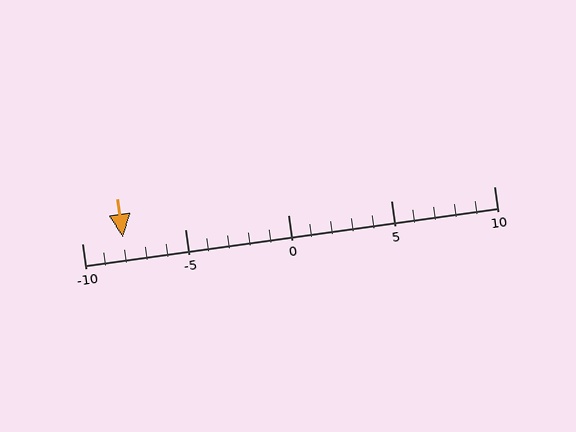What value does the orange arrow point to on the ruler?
The orange arrow points to approximately -8.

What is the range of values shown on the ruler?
The ruler shows values from -10 to 10.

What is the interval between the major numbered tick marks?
The major tick marks are spaced 5 units apart.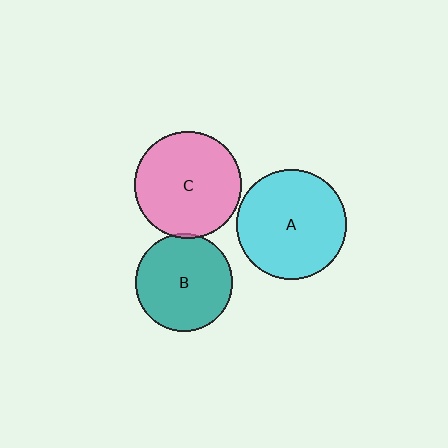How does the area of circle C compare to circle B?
Approximately 1.2 times.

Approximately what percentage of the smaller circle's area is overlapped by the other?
Approximately 5%.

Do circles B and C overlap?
Yes.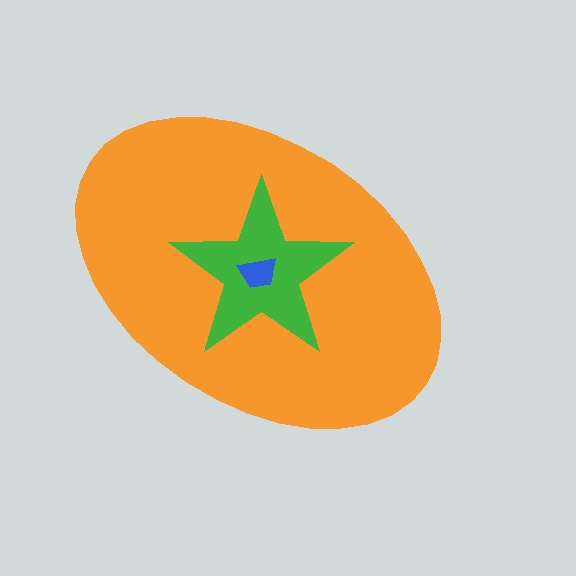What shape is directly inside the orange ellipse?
The green star.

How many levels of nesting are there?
3.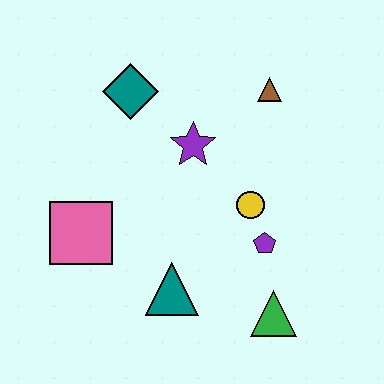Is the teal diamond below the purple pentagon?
No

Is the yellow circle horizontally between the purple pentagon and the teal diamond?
Yes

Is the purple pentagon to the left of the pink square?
No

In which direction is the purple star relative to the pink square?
The purple star is to the right of the pink square.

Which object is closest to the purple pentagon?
The yellow circle is closest to the purple pentagon.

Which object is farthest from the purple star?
The green triangle is farthest from the purple star.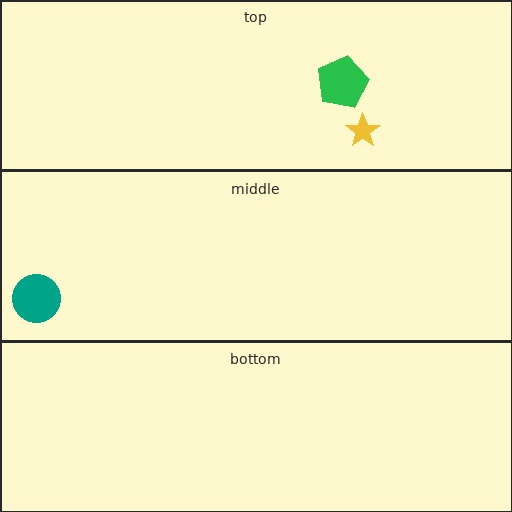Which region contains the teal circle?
The middle region.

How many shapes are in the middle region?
1.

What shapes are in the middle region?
The teal circle.